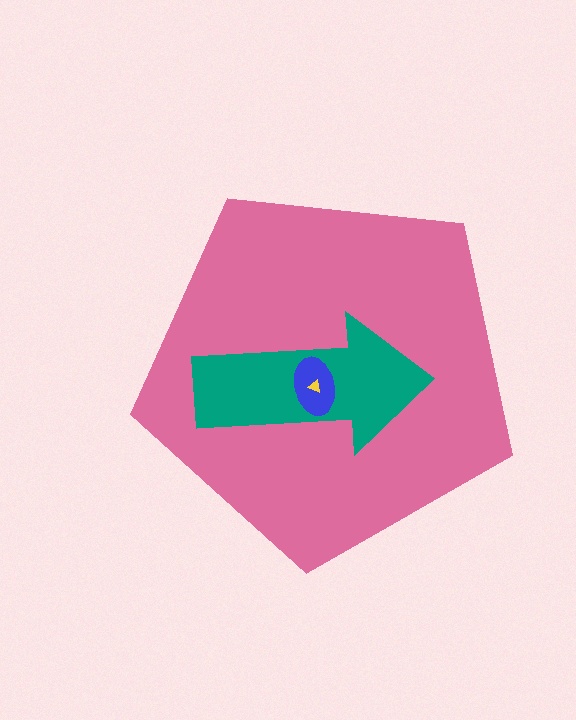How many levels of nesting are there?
4.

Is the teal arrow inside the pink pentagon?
Yes.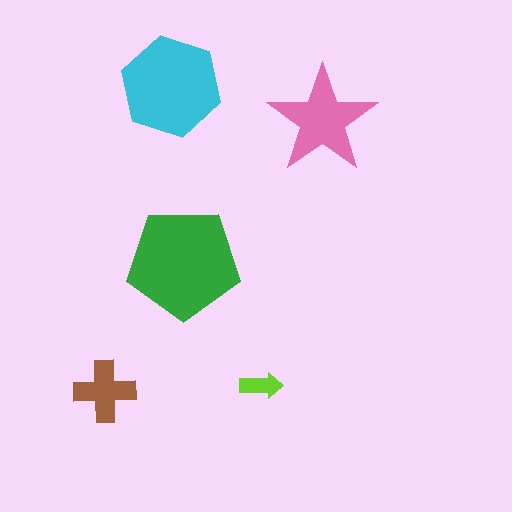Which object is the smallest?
The lime arrow.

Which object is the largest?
The green pentagon.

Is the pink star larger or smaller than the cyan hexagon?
Smaller.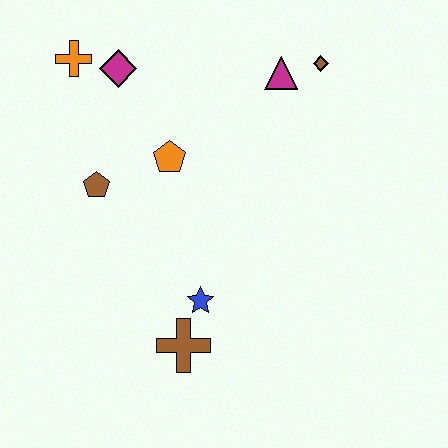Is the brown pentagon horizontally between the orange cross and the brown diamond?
Yes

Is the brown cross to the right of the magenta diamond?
Yes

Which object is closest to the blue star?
The brown cross is closest to the blue star.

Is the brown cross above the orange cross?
No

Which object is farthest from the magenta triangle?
The brown cross is farthest from the magenta triangle.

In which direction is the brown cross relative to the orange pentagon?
The brown cross is below the orange pentagon.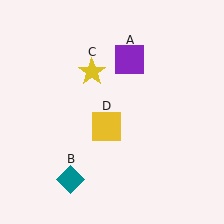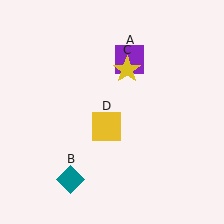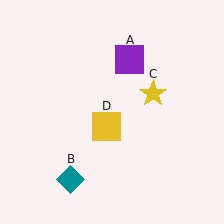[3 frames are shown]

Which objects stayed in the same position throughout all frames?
Purple square (object A) and teal diamond (object B) and yellow square (object D) remained stationary.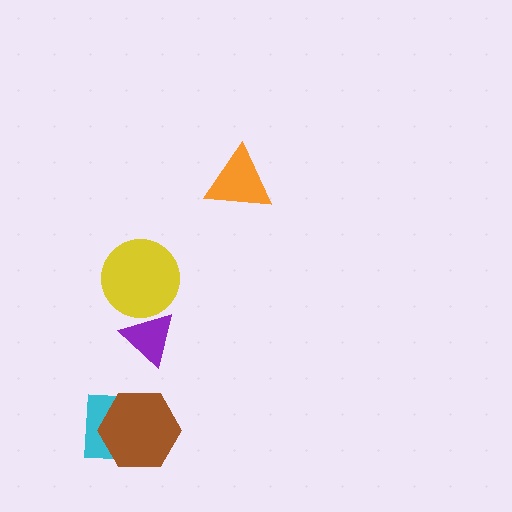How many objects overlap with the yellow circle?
1 object overlaps with the yellow circle.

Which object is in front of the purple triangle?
The yellow circle is in front of the purple triangle.